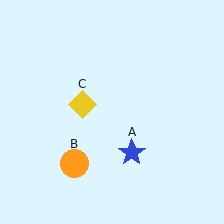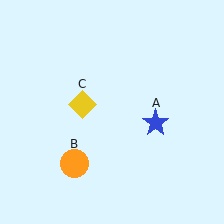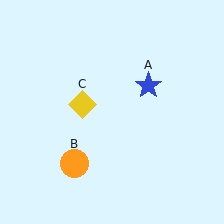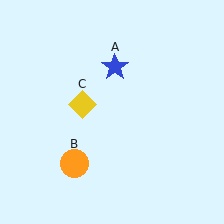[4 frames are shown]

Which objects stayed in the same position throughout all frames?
Orange circle (object B) and yellow diamond (object C) remained stationary.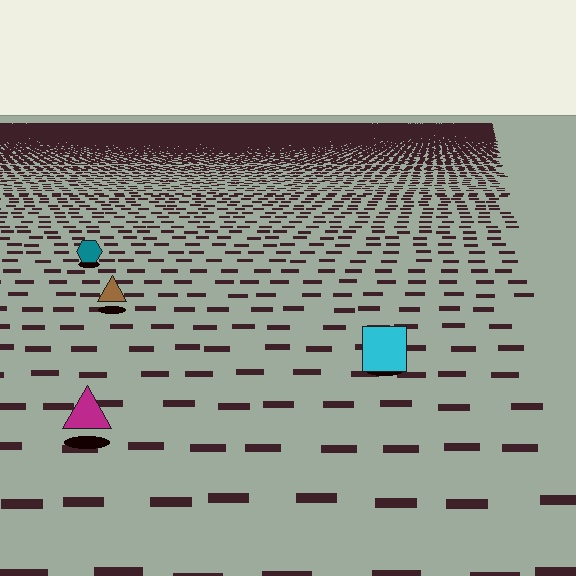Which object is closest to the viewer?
The magenta triangle is closest. The texture marks near it are larger and more spread out.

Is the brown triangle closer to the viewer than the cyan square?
No. The cyan square is closer — you can tell from the texture gradient: the ground texture is coarser near it.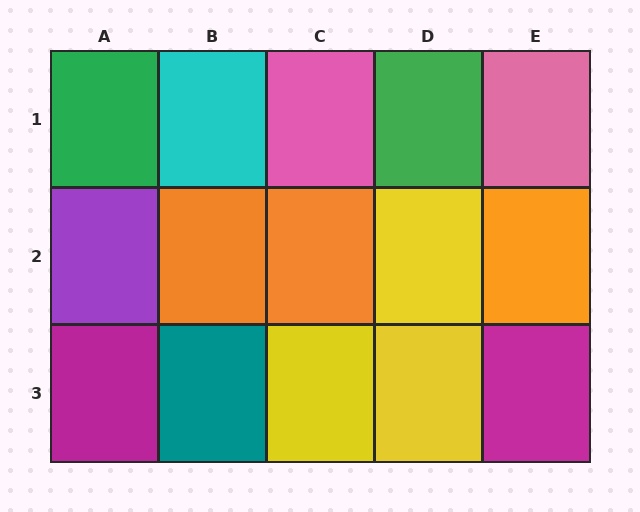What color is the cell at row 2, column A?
Purple.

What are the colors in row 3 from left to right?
Magenta, teal, yellow, yellow, magenta.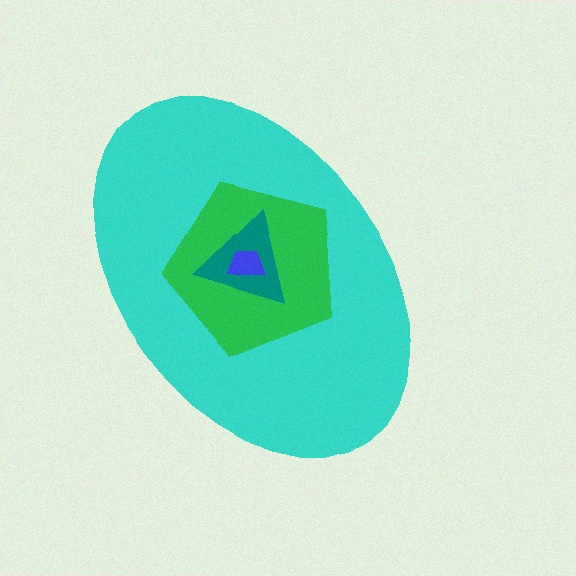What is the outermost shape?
The cyan ellipse.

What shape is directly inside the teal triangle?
The blue trapezoid.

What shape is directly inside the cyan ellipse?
The green pentagon.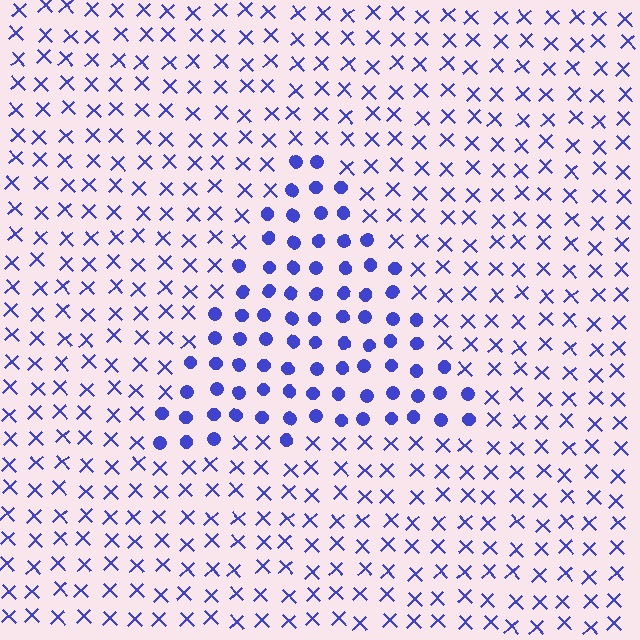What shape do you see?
I see a triangle.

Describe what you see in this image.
The image is filled with small blue elements arranged in a uniform grid. A triangle-shaped region contains circles, while the surrounding area contains X marks. The boundary is defined purely by the change in element shape.